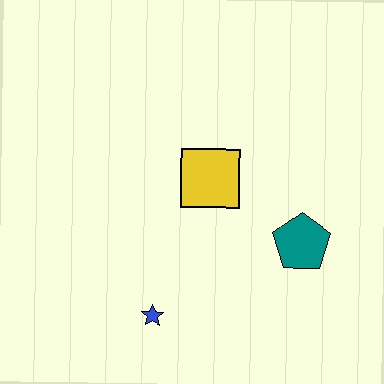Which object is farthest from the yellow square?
The blue star is farthest from the yellow square.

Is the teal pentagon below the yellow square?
Yes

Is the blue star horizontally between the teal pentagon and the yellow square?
No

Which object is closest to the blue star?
The yellow square is closest to the blue star.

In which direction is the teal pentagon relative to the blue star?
The teal pentagon is to the right of the blue star.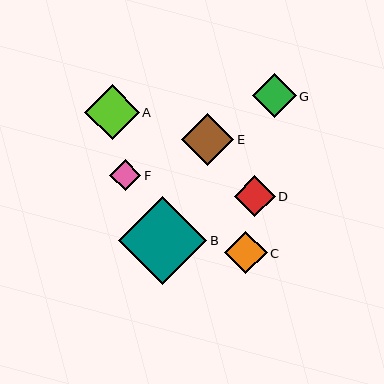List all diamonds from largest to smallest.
From largest to smallest: B, A, E, G, C, D, F.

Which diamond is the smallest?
Diamond F is the smallest with a size of approximately 31 pixels.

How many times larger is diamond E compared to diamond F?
Diamond E is approximately 1.7 times the size of diamond F.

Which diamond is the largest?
Diamond B is the largest with a size of approximately 88 pixels.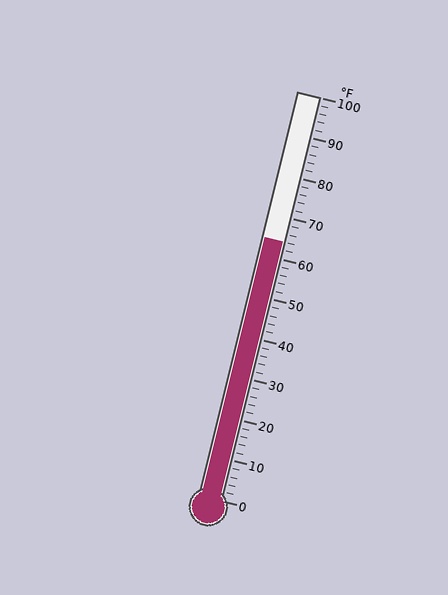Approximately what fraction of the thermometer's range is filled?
The thermometer is filled to approximately 65% of its range.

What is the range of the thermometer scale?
The thermometer scale ranges from 0°F to 100°F.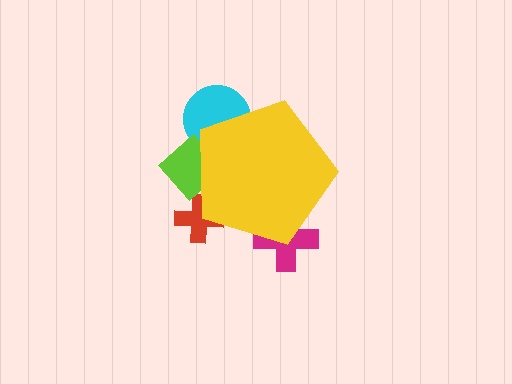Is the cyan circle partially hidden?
Yes, the cyan circle is partially hidden behind the yellow pentagon.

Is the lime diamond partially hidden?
Yes, the lime diamond is partially hidden behind the yellow pentagon.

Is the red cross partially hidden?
Yes, the red cross is partially hidden behind the yellow pentagon.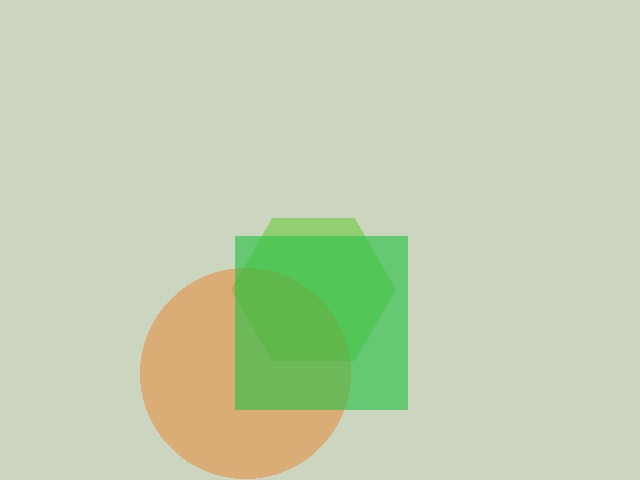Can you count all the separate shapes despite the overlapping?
Yes, there are 3 separate shapes.